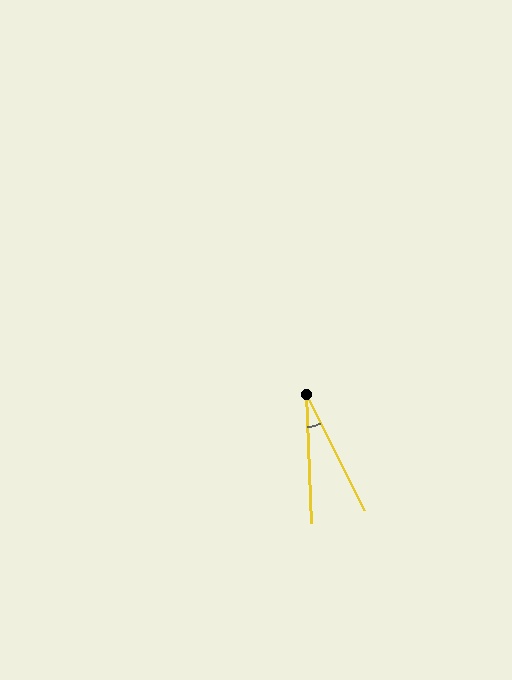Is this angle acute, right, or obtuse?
It is acute.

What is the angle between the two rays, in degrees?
Approximately 24 degrees.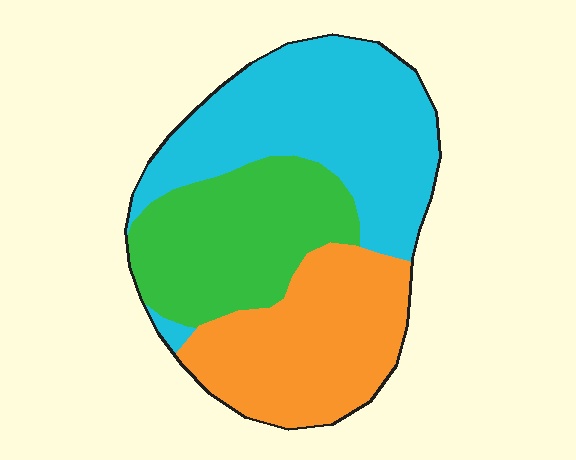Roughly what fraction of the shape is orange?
Orange covers roughly 30% of the shape.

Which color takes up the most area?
Cyan, at roughly 40%.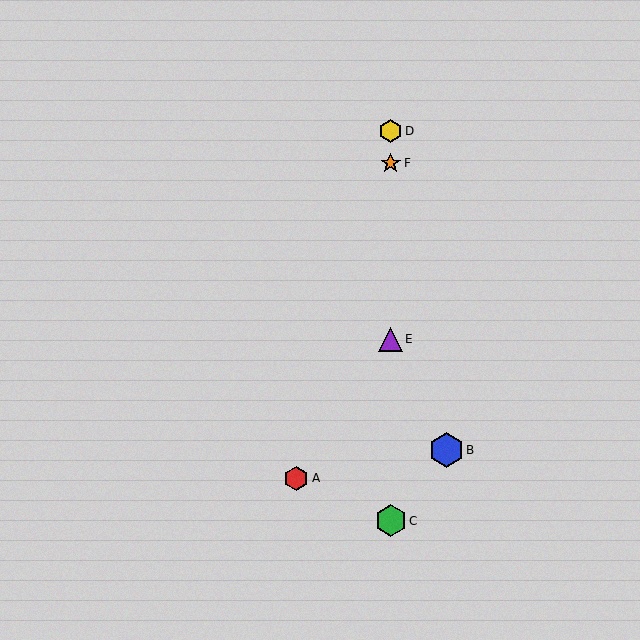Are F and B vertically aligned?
No, F is at x≈391 and B is at x≈446.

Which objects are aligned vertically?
Objects C, D, E, F are aligned vertically.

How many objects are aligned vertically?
4 objects (C, D, E, F) are aligned vertically.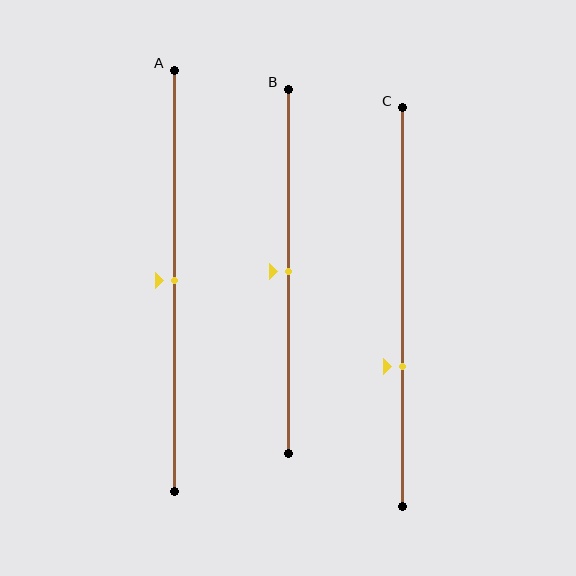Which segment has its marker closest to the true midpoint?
Segment A has its marker closest to the true midpoint.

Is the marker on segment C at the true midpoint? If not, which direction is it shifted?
No, the marker on segment C is shifted downward by about 15% of the segment length.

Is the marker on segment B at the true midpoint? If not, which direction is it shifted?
Yes, the marker on segment B is at the true midpoint.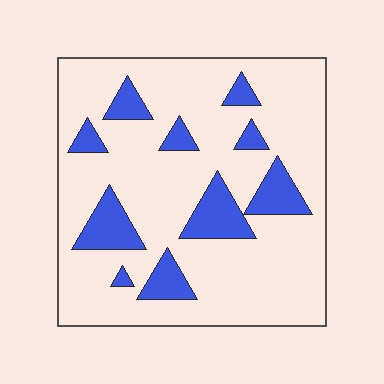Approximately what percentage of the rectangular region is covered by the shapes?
Approximately 20%.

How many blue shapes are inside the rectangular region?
10.